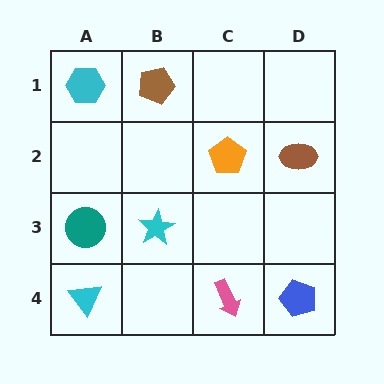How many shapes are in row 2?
2 shapes.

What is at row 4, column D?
A blue pentagon.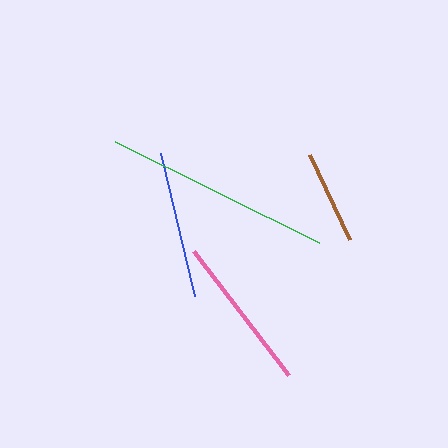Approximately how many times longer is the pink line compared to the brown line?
The pink line is approximately 1.7 times the length of the brown line.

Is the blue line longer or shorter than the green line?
The green line is longer than the blue line.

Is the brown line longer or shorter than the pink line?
The pink line is longer than the brown line.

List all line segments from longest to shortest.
From longest to shortest: green, pink, blue, brown.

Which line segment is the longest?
The green line is the longest at approximately 228 pixels.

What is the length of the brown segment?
The brown segment is approximately 94 pixels long.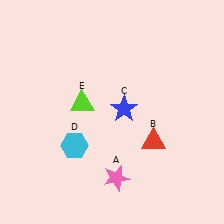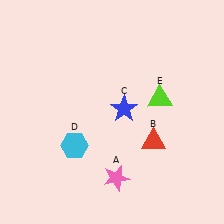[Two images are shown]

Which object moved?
The lime triangle (E) moved right.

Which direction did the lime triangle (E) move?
The lime triangle (E) moved right.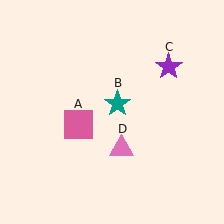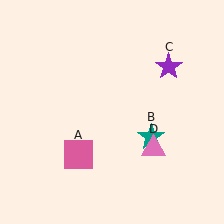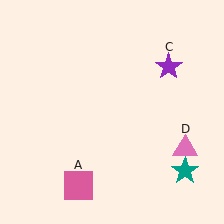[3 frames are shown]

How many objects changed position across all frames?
3 objects changed position: pink square (object A), teal star (object B), pink triangle (object D).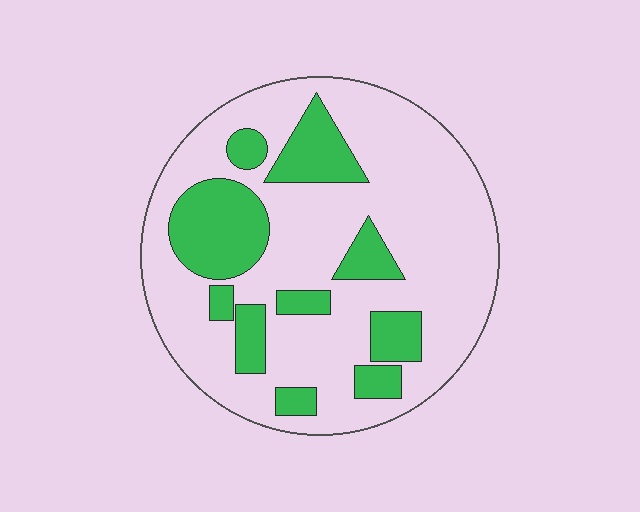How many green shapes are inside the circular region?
10.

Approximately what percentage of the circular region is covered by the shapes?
Approximately 25%.